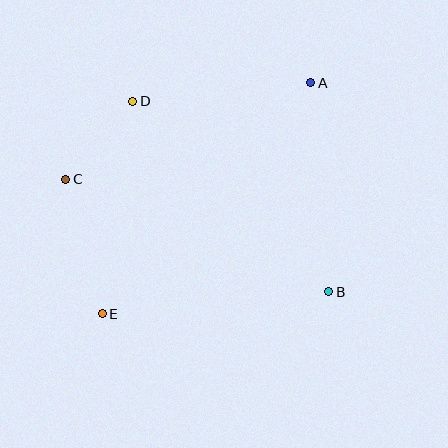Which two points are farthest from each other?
Points A and E are farthest from each other.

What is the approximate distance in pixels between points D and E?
The distance between D and E is approximately 215 pixels.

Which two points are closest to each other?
Points C and D are closest to each other.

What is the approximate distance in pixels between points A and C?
The distance between A and C is approximately 264 pixels.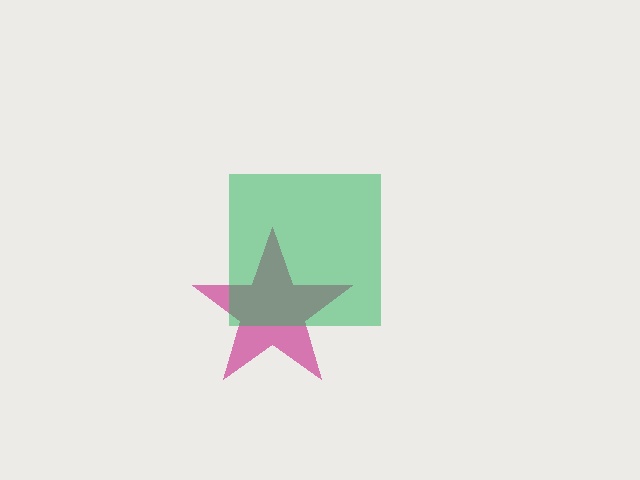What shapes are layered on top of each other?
The layered shapes are: a magenta star, a green square.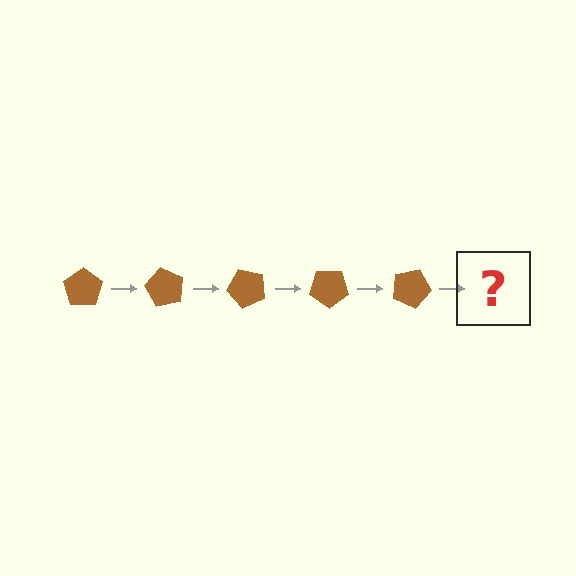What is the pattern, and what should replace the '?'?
The pattern is that the pentagon rotates 60 degrees each step. The '?' should be a brown pentagon rotated 300 degrees.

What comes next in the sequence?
The next element should be a brown pentagon rotated 300 degrees.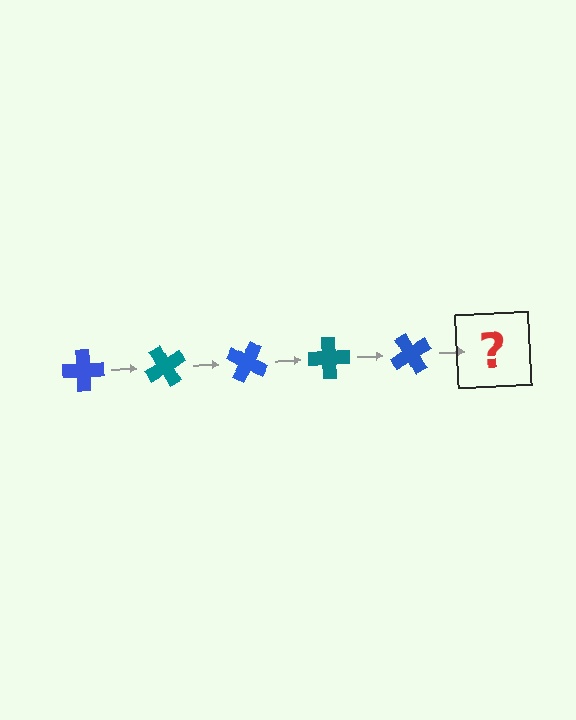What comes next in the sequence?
The next element should be a teal cross, rotated 300 degrees from the start.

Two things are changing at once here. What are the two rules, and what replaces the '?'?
The two rules are that it rotates 60 degrees each step and the color cycles through blue and teal. The '?' should be a teal cross, rotated 300 degrees from the start.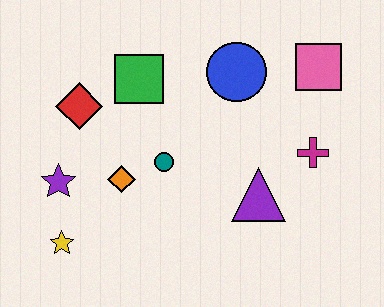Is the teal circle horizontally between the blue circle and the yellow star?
Yes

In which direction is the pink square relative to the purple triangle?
The pink square is above the purple triangle.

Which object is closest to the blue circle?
The pink square is closest to the blue circle.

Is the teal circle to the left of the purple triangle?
Yes